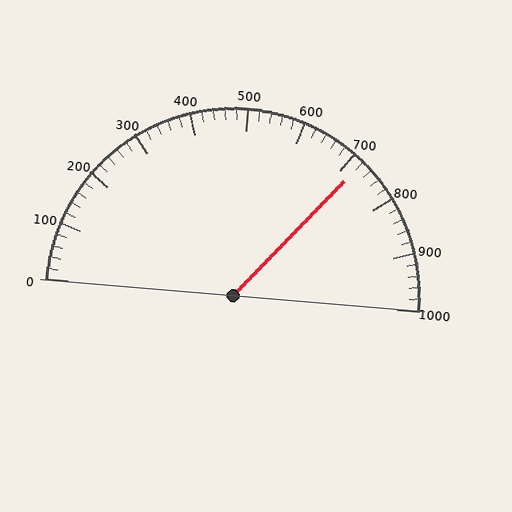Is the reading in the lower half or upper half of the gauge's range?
The reading is in the upper half of the range (0 to 1000).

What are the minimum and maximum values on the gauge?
The gauge ranges from 0 to 1000.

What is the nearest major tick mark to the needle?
The nearest major tick mark is 700.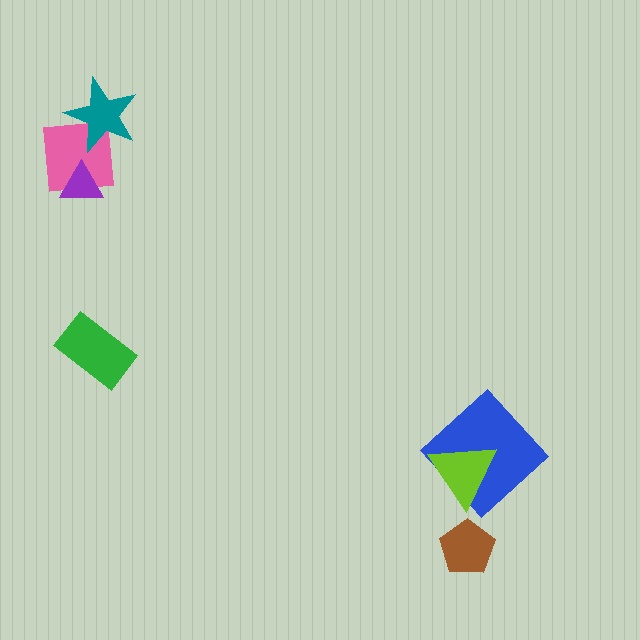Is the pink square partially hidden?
Yes, it is partially covered by another shape.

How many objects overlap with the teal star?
1 object overlaps with the teal star.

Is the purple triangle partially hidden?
No, no other shape covers it.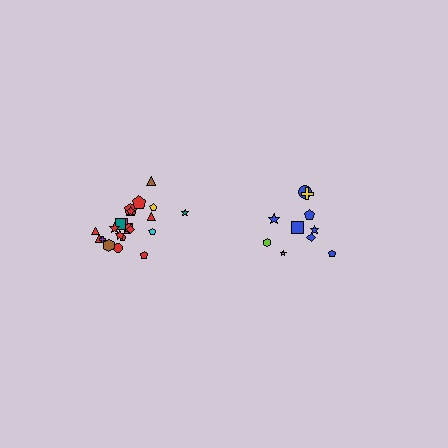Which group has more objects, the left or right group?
The left group.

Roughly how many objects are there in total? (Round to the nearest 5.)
Roughly 30 objects in total.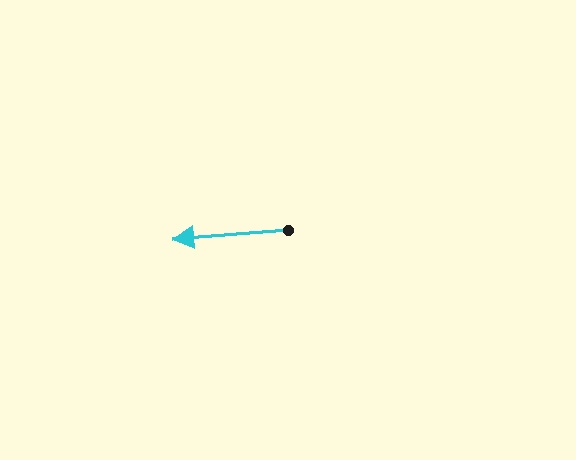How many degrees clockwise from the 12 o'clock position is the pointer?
Approximately 265 degrees.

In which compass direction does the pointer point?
West.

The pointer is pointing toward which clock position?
Roughly 9 o'clock.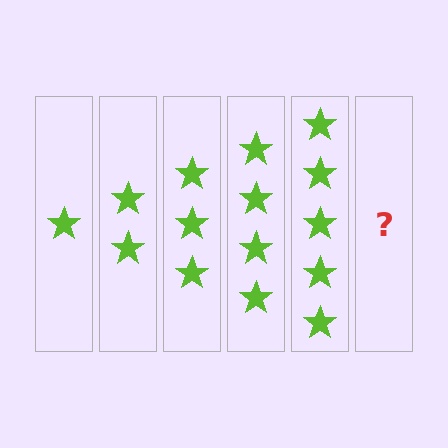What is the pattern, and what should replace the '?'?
The pattern is that each step adds one more star. The '?' should be 6 stars.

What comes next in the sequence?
The next element should be 6 stars.